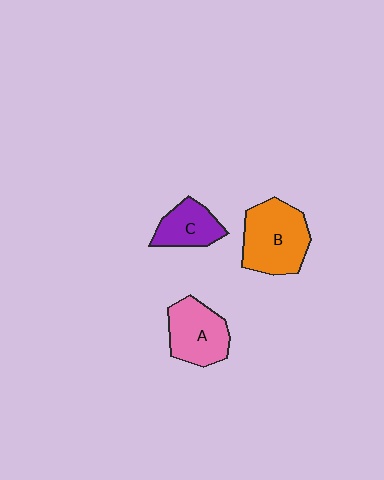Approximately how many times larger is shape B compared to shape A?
Approximately 1.3 times.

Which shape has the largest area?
Shape B (orange).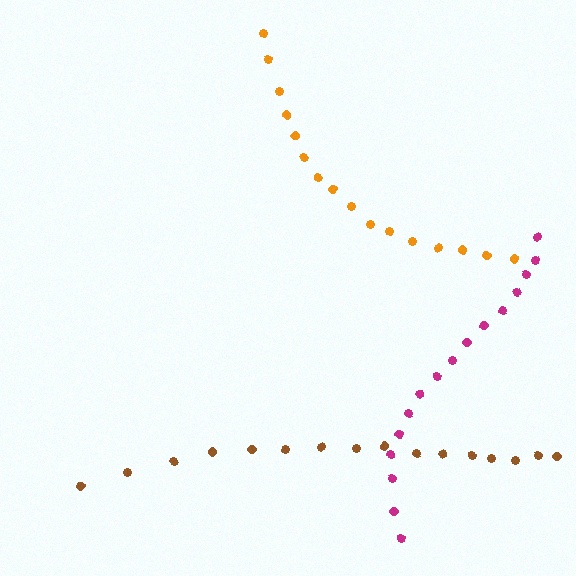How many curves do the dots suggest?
There are 3 distinct paths.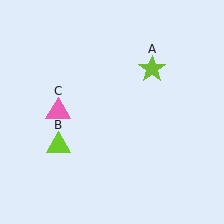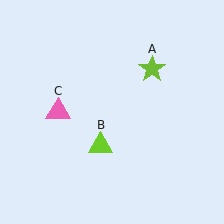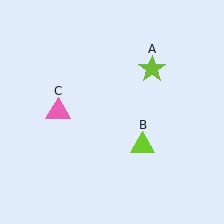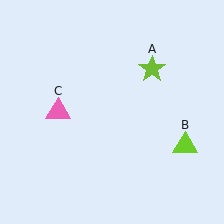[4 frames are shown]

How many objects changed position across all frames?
1 object changed position: lime triangle (object B).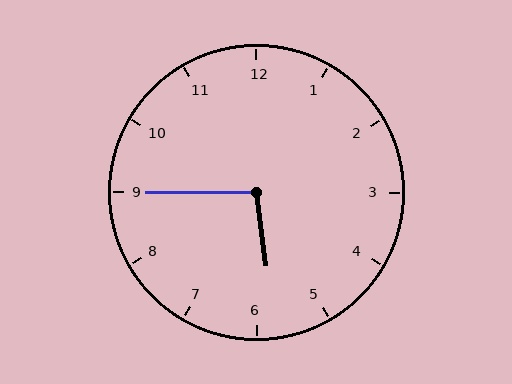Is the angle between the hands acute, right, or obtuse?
It is obtuse.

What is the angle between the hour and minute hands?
Approximately 98 degrees.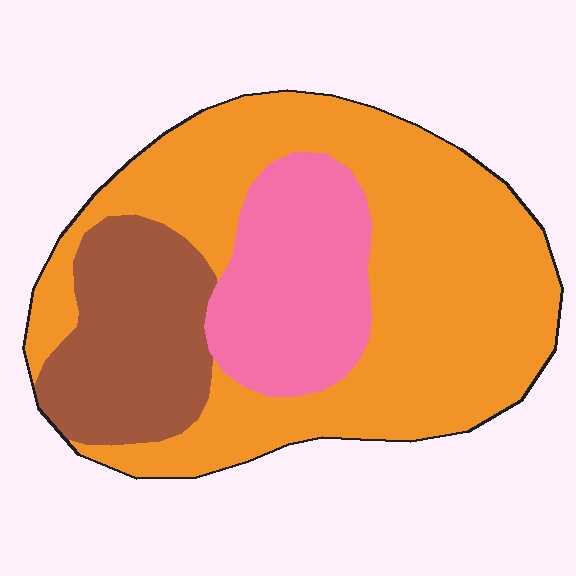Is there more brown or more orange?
Orange.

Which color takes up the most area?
Orange, at roughly 60%.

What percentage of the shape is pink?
Pink covers about 20% of the shape.